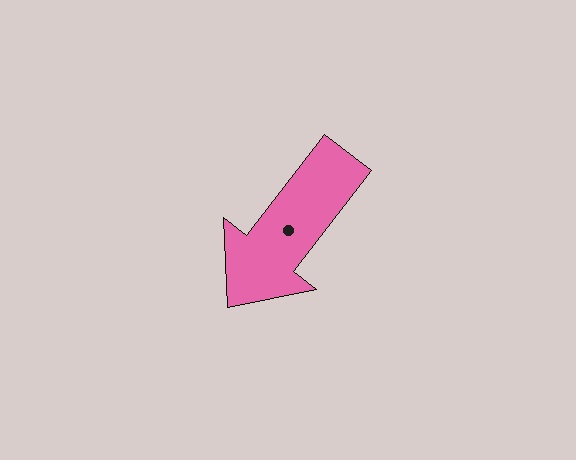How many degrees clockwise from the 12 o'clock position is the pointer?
Approximately 218 degrees.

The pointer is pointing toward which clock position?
Roughly 7 o'clock.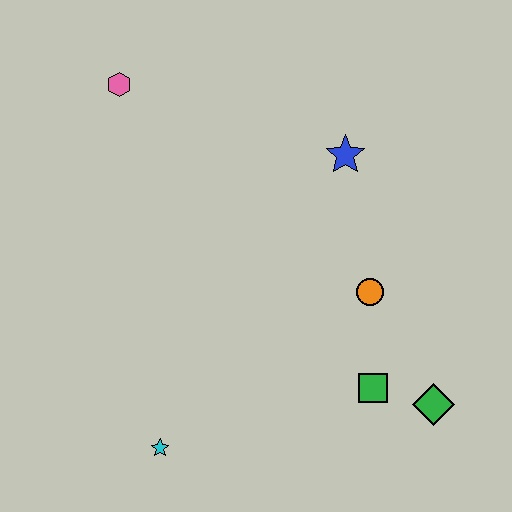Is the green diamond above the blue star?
No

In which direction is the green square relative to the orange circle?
The green square is below the orange circle.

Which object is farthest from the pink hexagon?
The green diamond is farthest from the pink hexagon.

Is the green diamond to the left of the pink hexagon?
No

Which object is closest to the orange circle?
The green square is closest to the orange circle.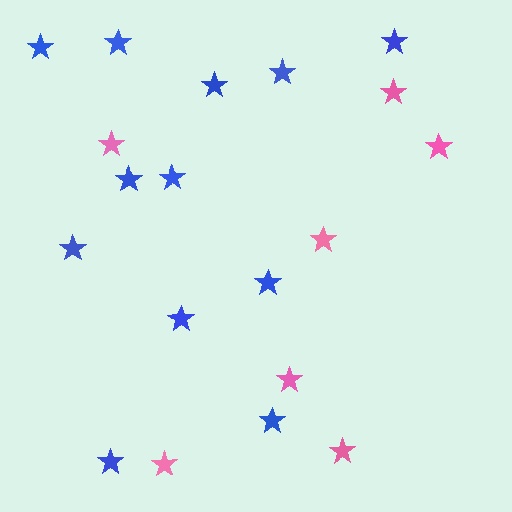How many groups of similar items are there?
There are 2 groups: one group of pink stars (7) and one group of blue stars (12).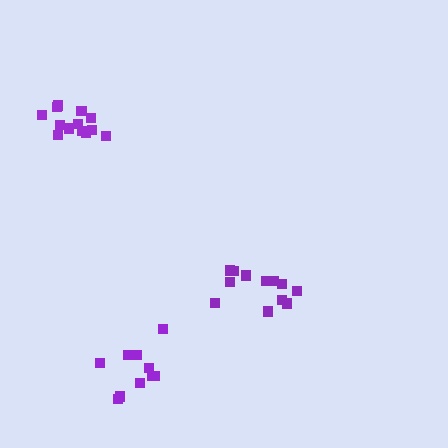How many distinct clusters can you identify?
There are 3 distinct clusters.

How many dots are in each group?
Group 1: 14 dots, Group 2: 13 dots, Group 3: 10 dots (37 total).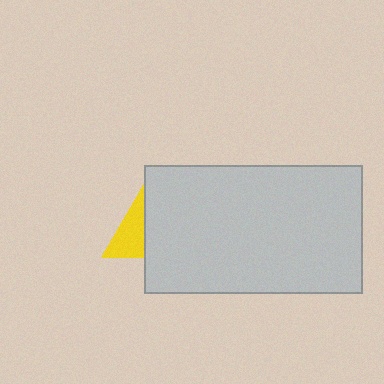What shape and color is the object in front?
The object in front is a light gray rectangle.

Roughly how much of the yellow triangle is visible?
A small part of it is visible (roughly 30%).